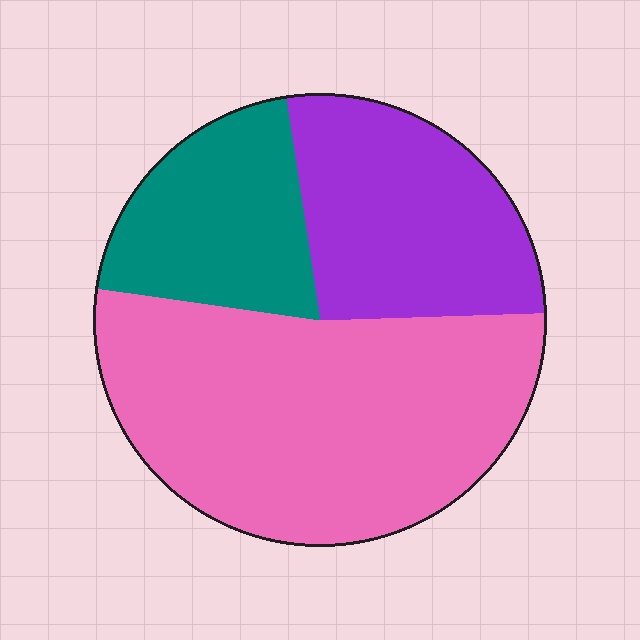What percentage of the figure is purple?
Purple takes up about one quarter (1/4) of the figure.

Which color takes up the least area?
Teal, at roughly 20%.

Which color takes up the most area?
Pink, at roughly 55%.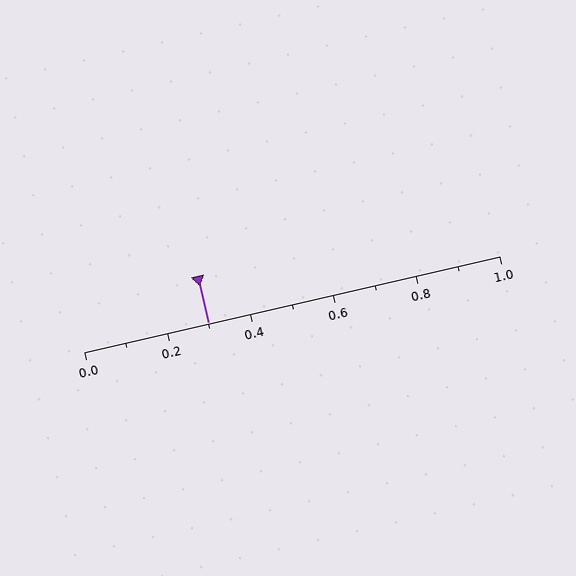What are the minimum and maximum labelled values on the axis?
The axis runs from 0.0 to 1.0.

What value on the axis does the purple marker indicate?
The marker indicates approximately 0.3.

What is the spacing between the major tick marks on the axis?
The major ticks are spaced 0.2 apart.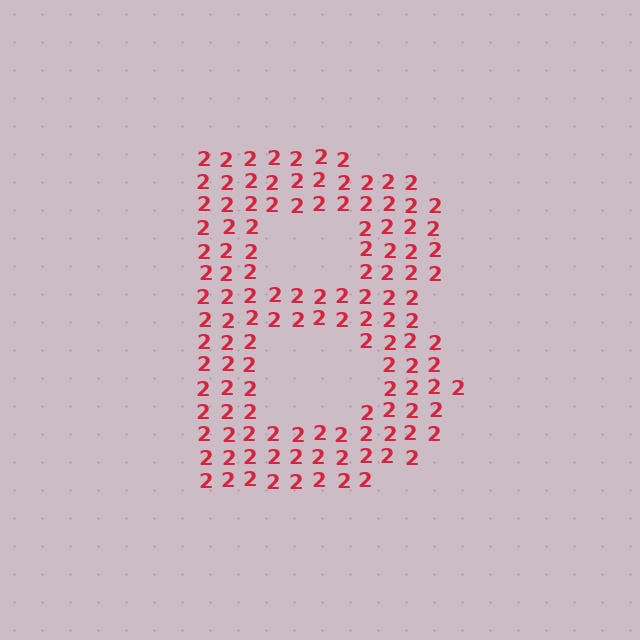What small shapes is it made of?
It is made of small digit 2's.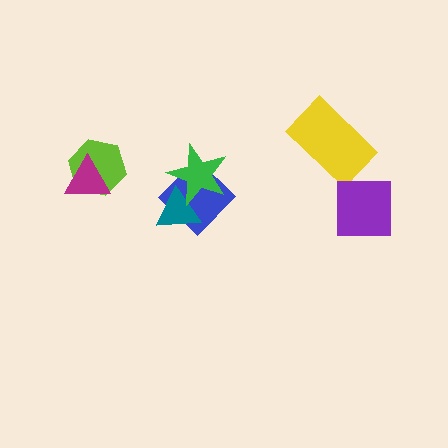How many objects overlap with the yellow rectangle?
0 objects overlap with the yellow rectangle.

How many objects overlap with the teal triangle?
2 objects overlap with the teal triangle.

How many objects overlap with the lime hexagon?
1 object overlaps with the lime hexagon.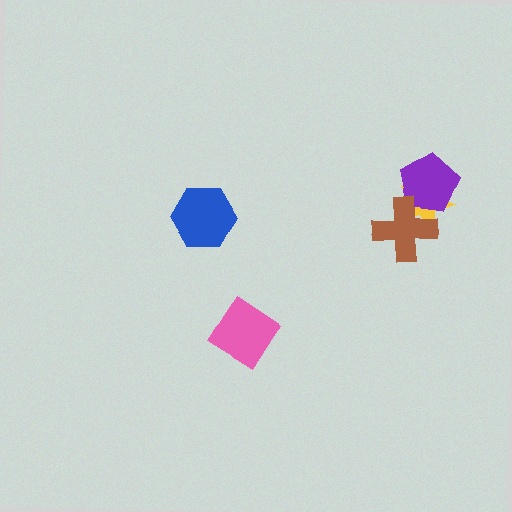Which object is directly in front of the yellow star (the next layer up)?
The purple pentagon is directly in front of the yellow star.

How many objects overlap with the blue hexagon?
0 objects overlap with the blue hexagon.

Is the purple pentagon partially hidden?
Yes, it is partially covered by another shape.